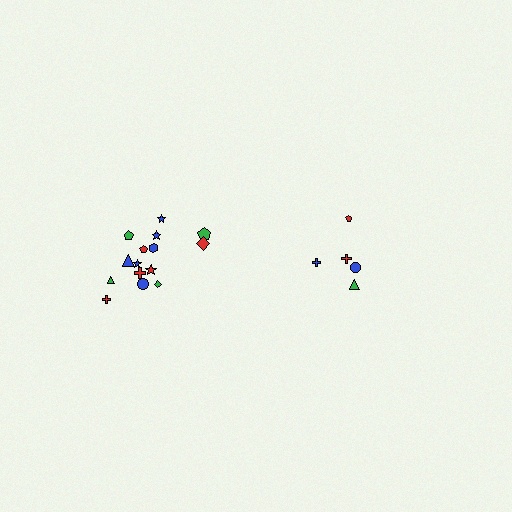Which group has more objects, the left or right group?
The left group.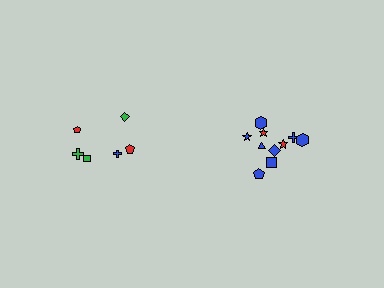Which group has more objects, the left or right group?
The right group.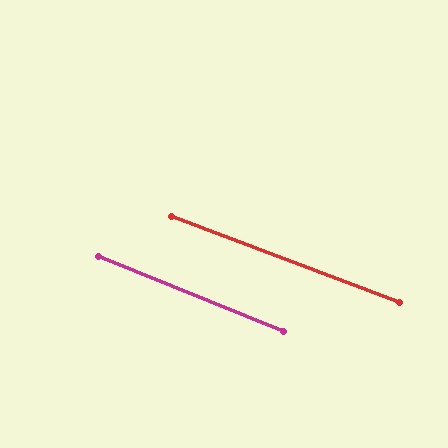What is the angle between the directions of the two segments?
Approximately 1 degree.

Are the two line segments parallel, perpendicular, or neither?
Parallel — their directions differ by only 1.1°.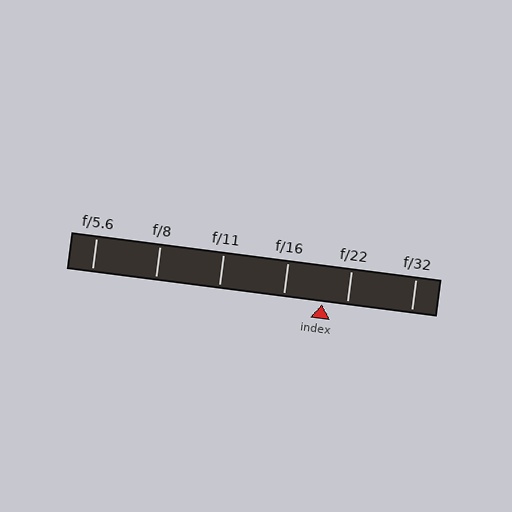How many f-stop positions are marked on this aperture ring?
There are 6 f-stop positions marked.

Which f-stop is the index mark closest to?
The index mark is closest to f/22.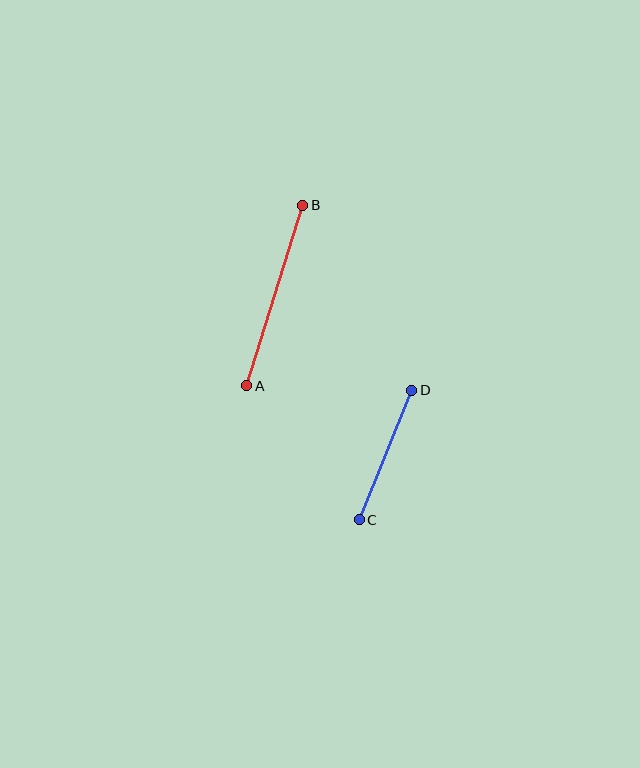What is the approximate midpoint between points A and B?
The midpoint is at approximately (275, 296) pixels.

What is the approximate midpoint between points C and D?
The midpoint is at approximately (386, 455) pixels.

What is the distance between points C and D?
The distance is approximately 140 pixels.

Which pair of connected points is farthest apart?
Points A and B are farthest apart.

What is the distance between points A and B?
The distance is approximately 189 pixels.